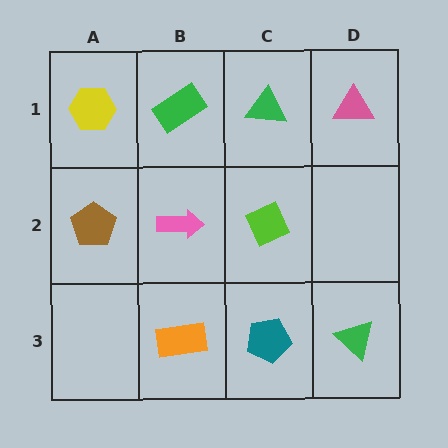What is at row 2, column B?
A pink arrow.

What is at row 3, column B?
An orange rectangle.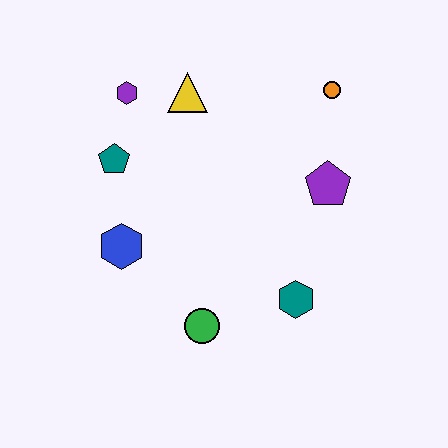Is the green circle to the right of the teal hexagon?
No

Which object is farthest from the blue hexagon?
The orange circle is farthest from the blue hexagon.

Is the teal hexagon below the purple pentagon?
Yes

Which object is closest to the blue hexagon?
The teal pentagon is closest to the blue hexagon.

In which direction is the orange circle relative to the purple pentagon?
The orange circle is above the purple pentagon.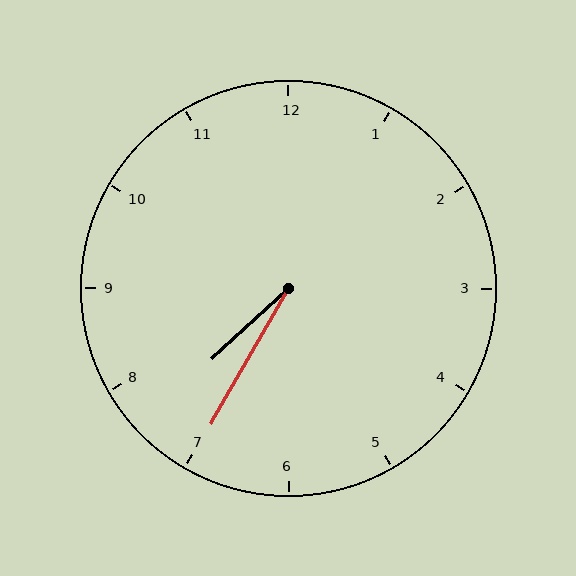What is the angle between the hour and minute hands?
Approximately 18 degrees.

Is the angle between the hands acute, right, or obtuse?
It is acute.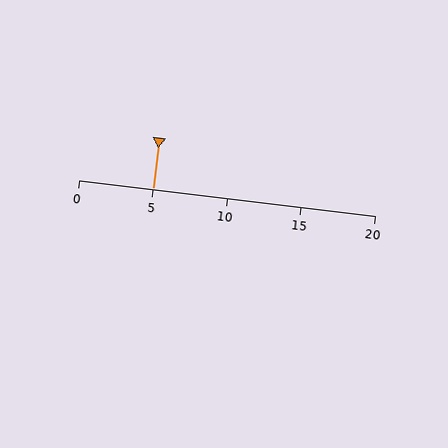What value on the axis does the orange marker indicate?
The marker indicates approximately 5.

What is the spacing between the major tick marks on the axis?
The major ticks are spaced 5 apart.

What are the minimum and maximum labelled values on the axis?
The axis runs from 0 to 20.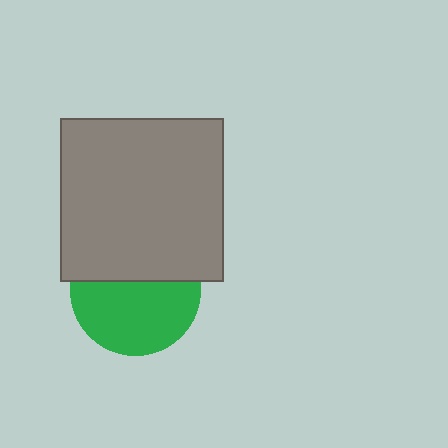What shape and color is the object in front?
The object in front is a gray square.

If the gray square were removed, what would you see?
You would see the complete green circle.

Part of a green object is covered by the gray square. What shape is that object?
It is a circle.